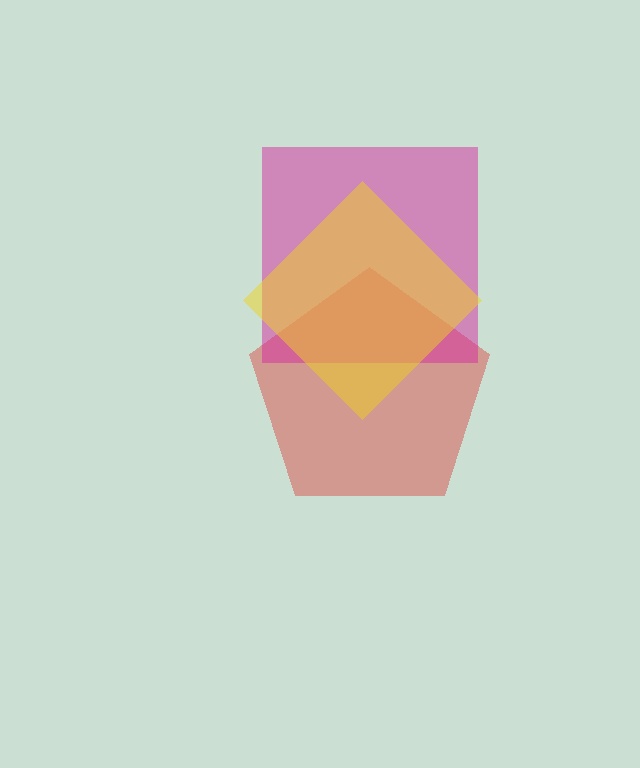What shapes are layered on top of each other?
The layered shapes are: a red pentagon, a magenta square, a yellow diamond.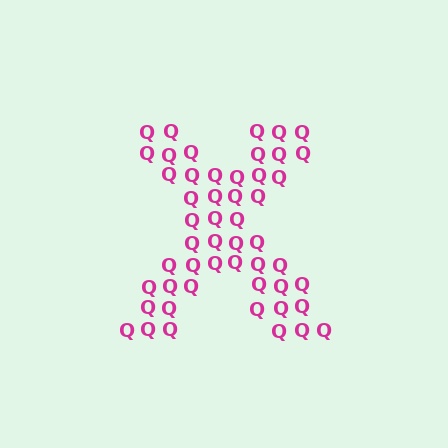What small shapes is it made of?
It is made of small letter Q's.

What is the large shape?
The large shape is the letter X.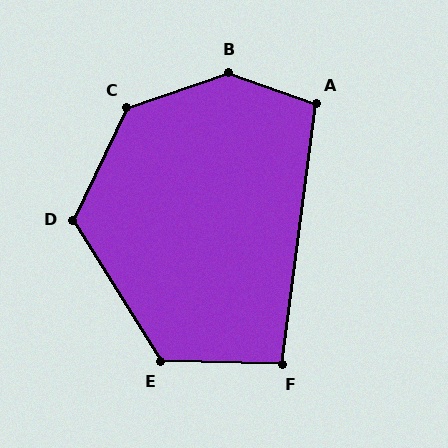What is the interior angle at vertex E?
Approximately 123 degrees (obtuse).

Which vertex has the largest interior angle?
B, at approximately 141 degrees.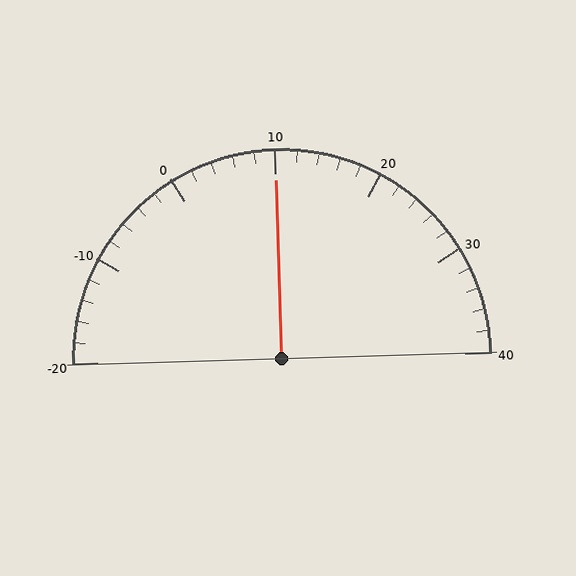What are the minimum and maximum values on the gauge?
The gauge ranges from -20 to 40.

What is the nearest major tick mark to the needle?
The nearest major tick mark is 10.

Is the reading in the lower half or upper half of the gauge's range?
The reading is in the upper half of the range (-20 to 40).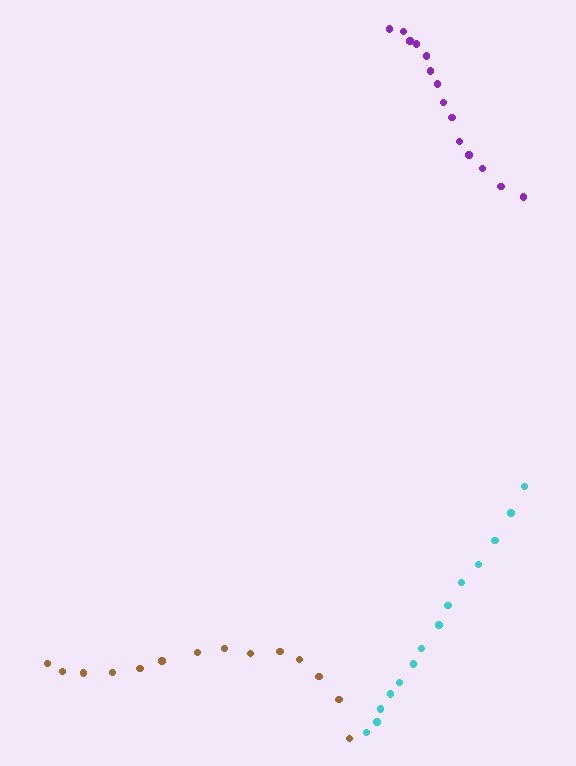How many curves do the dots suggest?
There are 3 distinct paths.